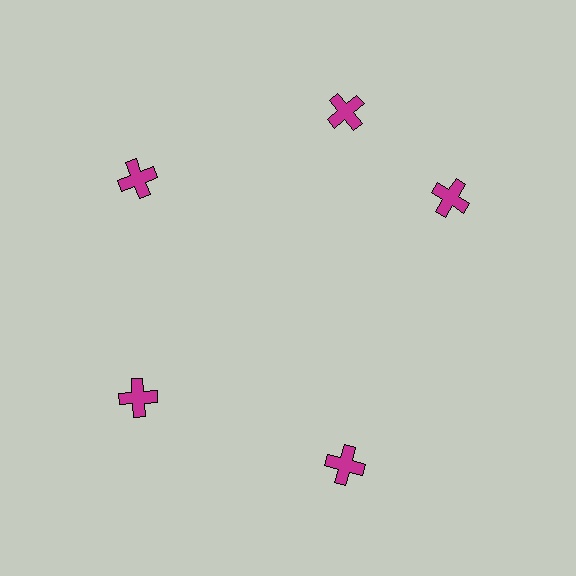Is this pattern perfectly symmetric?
No. The 5 magenta crosses are arranged in a ring, but one element near the 3 o'clock position is rotated out of alignment along the ring, breaking the 5-fold rotational symmetry.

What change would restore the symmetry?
The symmetry would be restored by rotating it back into even spacing with its neighbors so that all 5 crosses sit at equal angles and equal distance from the center.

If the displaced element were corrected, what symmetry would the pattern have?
It would have 5-fold rotational symmetry — the pattern would map onto itself every 72 degrees.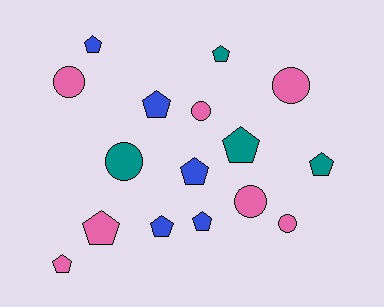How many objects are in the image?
There are 16 objects.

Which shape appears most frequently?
Pentagon, with 10 objects.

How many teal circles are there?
There is 1 teal circle.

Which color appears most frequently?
Pink, with 7 objects.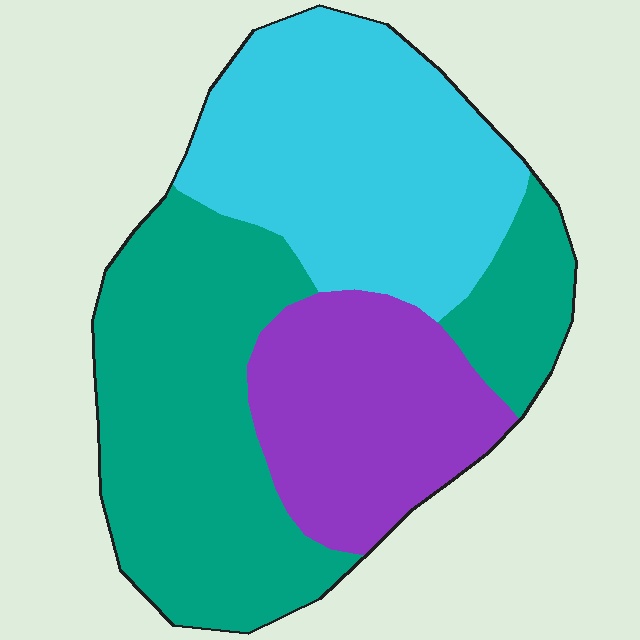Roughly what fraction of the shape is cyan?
Cyan covers about 35% of the shape.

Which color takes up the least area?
Purple, at roughly 25%.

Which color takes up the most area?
Teal, at roughly 45%.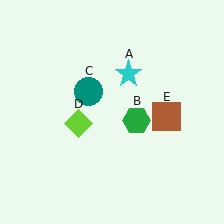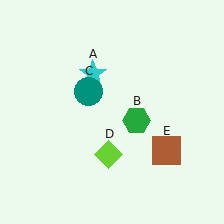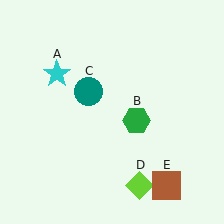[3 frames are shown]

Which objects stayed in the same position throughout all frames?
Green hexagon (object B) and teal circle (object C) remained stationary.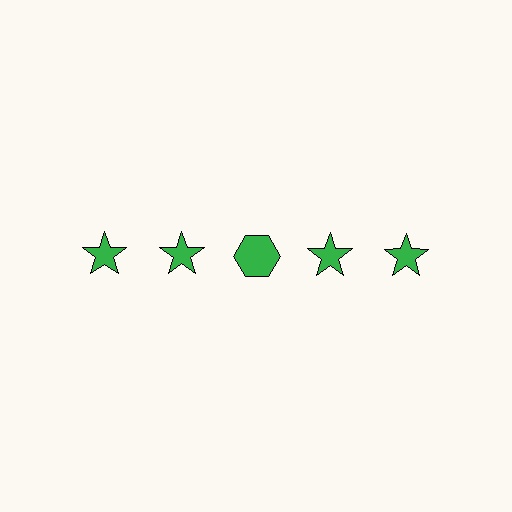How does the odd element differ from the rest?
It has a different shape: hexagon instead of star.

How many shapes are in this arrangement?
There are 5 shapes arranged in a grid pattern.